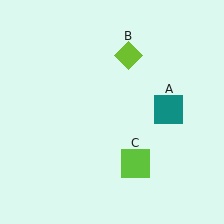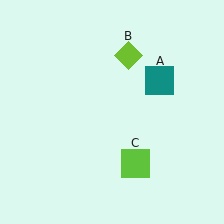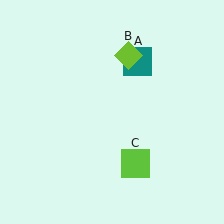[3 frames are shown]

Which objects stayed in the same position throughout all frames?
Lime diamond (object B) and lime square (object C) remained stationary.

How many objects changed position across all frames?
1 object changed position: teal square (object A).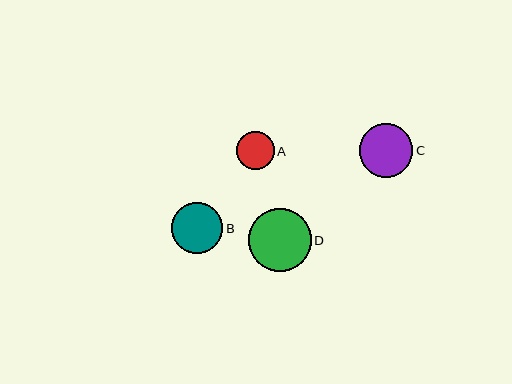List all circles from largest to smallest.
From largest to smallest: D, C, B, A.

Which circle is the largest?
Circle D is the largest with a size of approximately 63 pixels.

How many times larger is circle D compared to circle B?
Circle D is approximately 1.2 times the size of circle B.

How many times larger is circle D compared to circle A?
Circle D is approximately 1.6 times the size of circle A.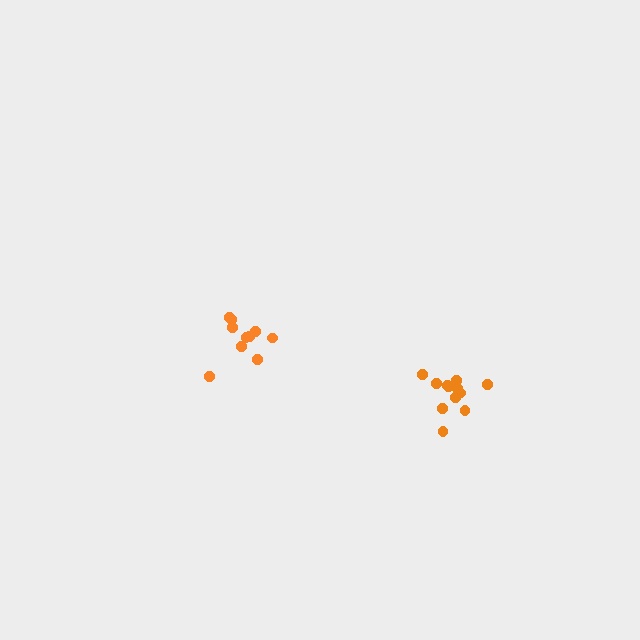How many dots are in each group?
Group 1: 10 dots, Group 2: 12 dots (22 total).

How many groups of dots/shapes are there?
There are 2 groups.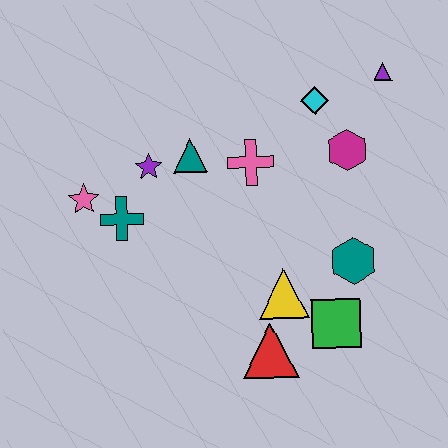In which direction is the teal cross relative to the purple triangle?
The teal cross is to the left of the purple triangle.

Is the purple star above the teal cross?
Yes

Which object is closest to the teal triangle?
The purple star is closest to the teal triangle.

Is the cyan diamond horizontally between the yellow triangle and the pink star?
No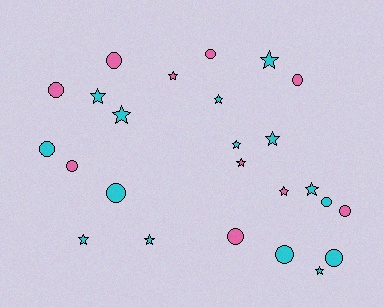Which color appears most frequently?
Cyan, with 15 objects.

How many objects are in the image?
There are 25 objects.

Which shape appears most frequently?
Star, with 13 objects.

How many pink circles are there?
There are 7 pink circles.